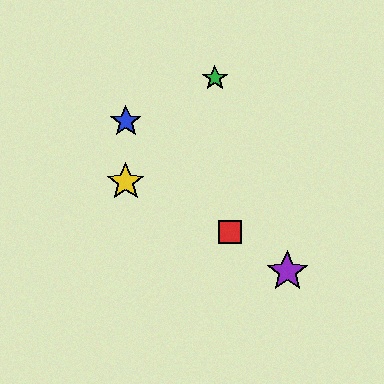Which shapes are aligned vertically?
The blue star, the yellow star are aligned vertically.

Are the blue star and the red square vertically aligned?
No, the blue star is at x≈126 and the red square is at x≈230.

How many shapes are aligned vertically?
2 shapes (the blue star, the yellow star) are aligned vertically.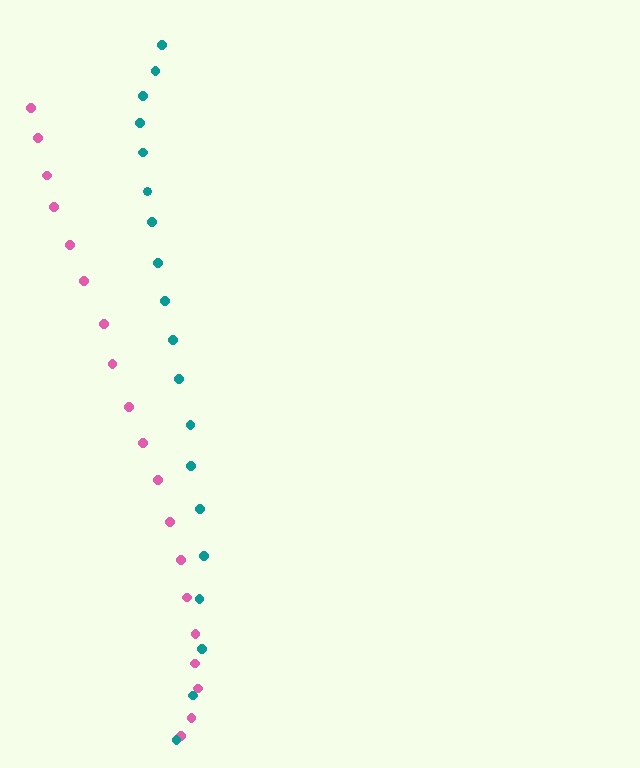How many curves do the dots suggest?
There are 2 distinct paths.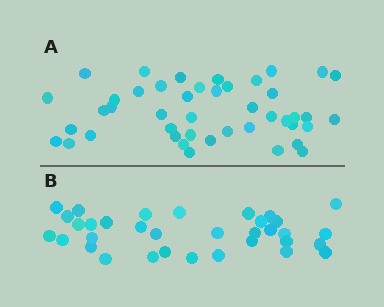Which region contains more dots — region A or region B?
Region A (the top region) has more dots.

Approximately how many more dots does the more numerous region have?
Region A has roughly 10 or so more dots than region B.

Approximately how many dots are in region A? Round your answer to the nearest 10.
About 40 dots. (The exact count is 44, which rounds to 40.)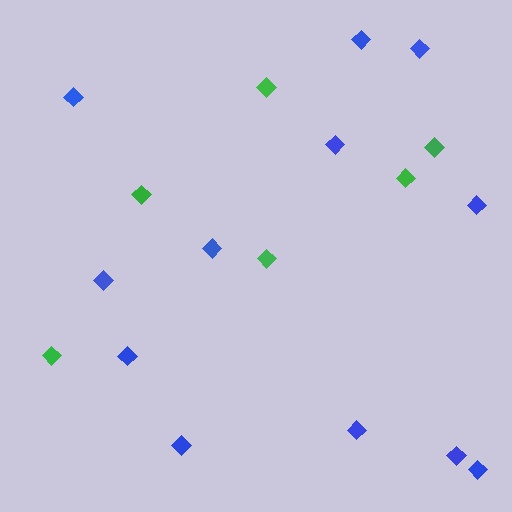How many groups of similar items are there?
There are 2 groups: one group of green diamonds (6) and one group of blue diamonds (12).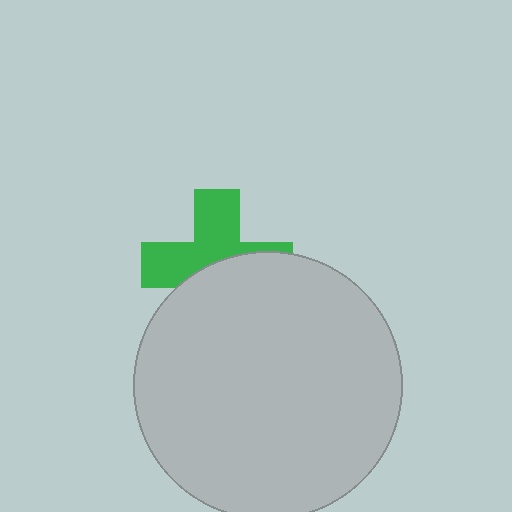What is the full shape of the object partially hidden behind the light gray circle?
The partially hidden object is a green cross.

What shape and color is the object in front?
The object in front is a light gray circle.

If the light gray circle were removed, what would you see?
You would see the complete green cross.